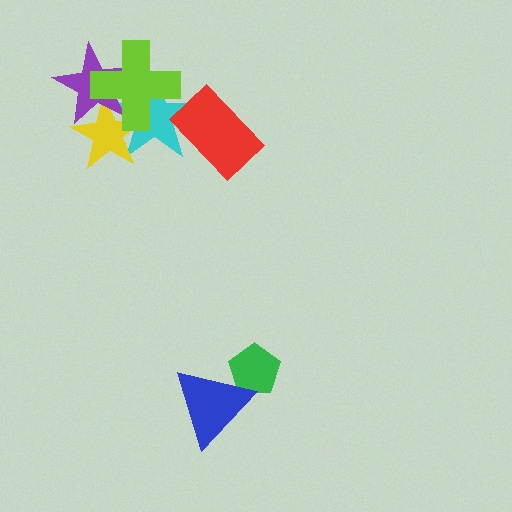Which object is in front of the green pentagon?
The blue triangle is in front of the green pentagon.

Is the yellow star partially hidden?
Yes, it is partially covered by another shape.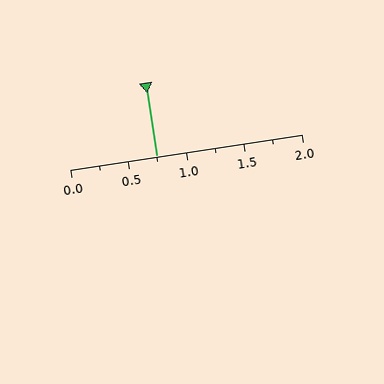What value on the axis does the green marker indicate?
The marker indicates approximately 0.75.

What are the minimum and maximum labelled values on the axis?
The axis runs from 0.0 to 2.0.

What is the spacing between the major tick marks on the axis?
The major ticks are spaced 0.5 apart.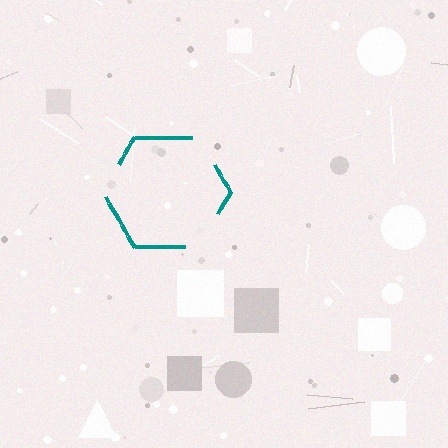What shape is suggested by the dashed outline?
The dashed outline suggests a hexagon.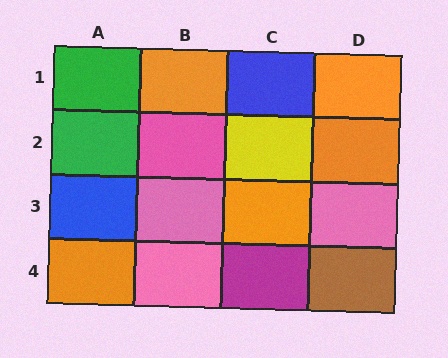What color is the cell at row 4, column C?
Magenta.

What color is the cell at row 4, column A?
Orange.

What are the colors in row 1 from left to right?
Green, orange, blue, orange.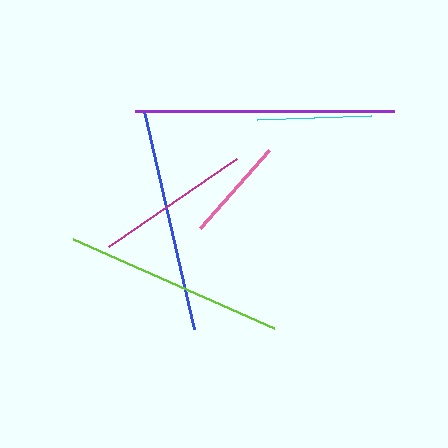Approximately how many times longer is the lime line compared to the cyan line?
The lime line is approximately 1.9 times the length of the cyan line.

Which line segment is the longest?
The purple line is the longest at approximately 260 pixels.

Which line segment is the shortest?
The pink line is the shortest at approximately 103 pixels.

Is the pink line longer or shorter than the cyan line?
The cyan line is longer than the pink line.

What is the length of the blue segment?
The blue segment is approximately 224 pixels long.